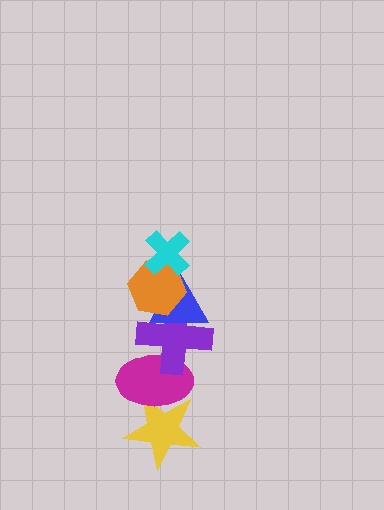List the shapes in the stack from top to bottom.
From top to bottom: the cyan cross, the orange hexagon, the blue triangle, the purple cross, the magenta ellipse, the yellow star.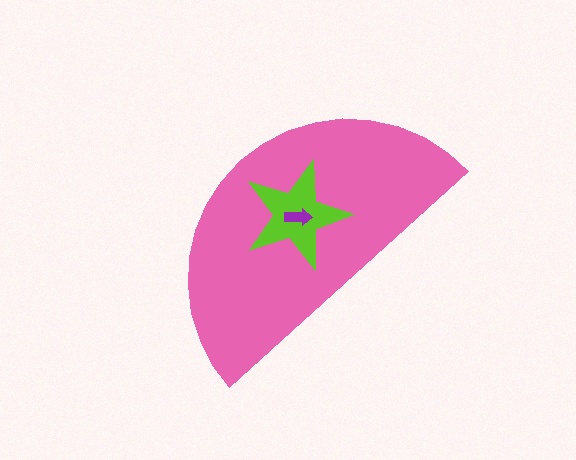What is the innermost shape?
The purple arrow.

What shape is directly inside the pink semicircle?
The lime star.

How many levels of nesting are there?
3.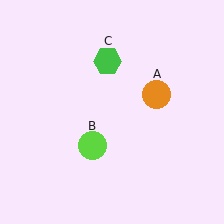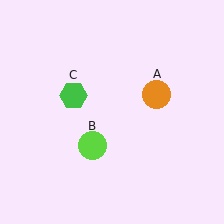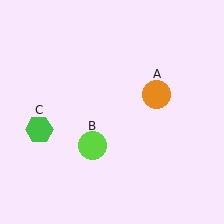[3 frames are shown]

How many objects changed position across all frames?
1 object changed position: green hexagon (object C).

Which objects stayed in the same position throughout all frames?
Orange circle (object A) and lime circle (object B) remained stationary.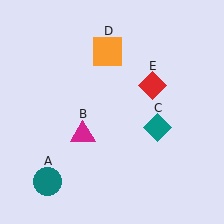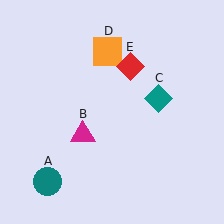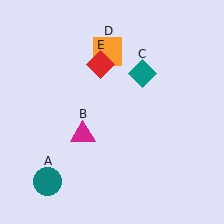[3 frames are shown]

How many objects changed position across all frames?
2 objects changed position: teal diamond (object C), red diamond (object E).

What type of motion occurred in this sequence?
The teal diamond (object C), red diamond (object E) rotated counterclockwise around the center of the scene.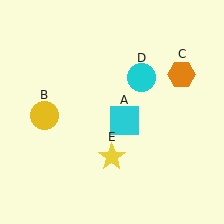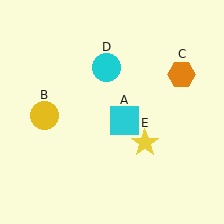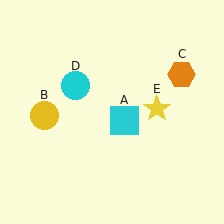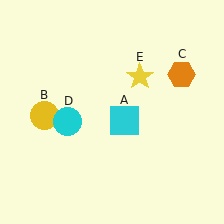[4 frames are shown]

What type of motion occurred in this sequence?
The cyan circle (object D), yellow star (object E) rotated counterclockwise around the center of the scene.